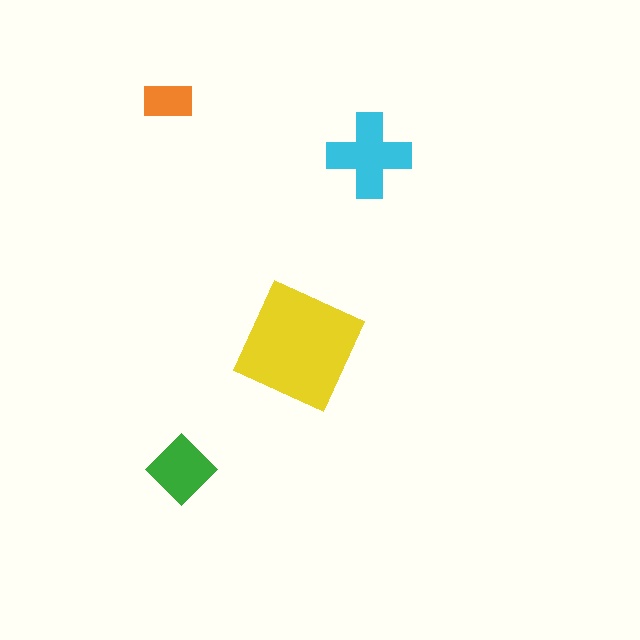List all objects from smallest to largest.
The orange rectangle, the green diamond, the cyan cross, the yellow square.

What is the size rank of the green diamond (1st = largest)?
3rd.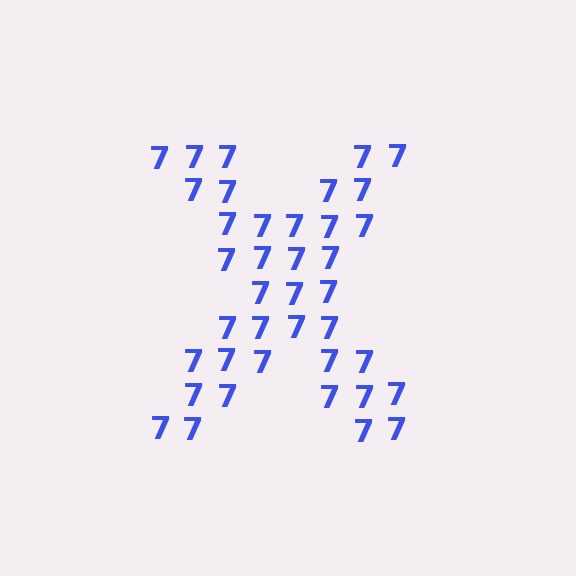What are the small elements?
The small elements are digit 7's.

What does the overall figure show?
The overall figure shows the letter X.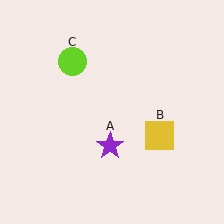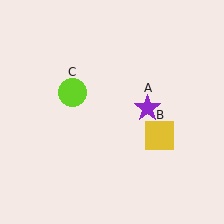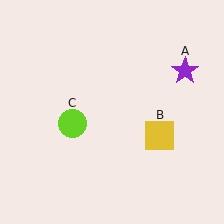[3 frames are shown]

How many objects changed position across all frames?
2 objects changed position: purple star (object A), lime circle (object C).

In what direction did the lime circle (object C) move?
The lime circle (object C) moved down.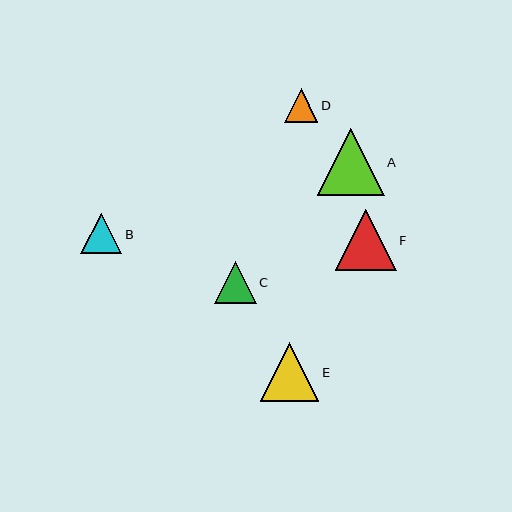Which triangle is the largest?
Triangle A is the largest with a size of approximately 67 pixels.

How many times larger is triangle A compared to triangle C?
Triangle A is approximately 1.6 times the size of triangle C.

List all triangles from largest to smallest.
From largest to smallest: A, F, E, C, B, D.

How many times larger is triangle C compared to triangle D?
Triangle C is approximately 1.2 times the size of triangle D.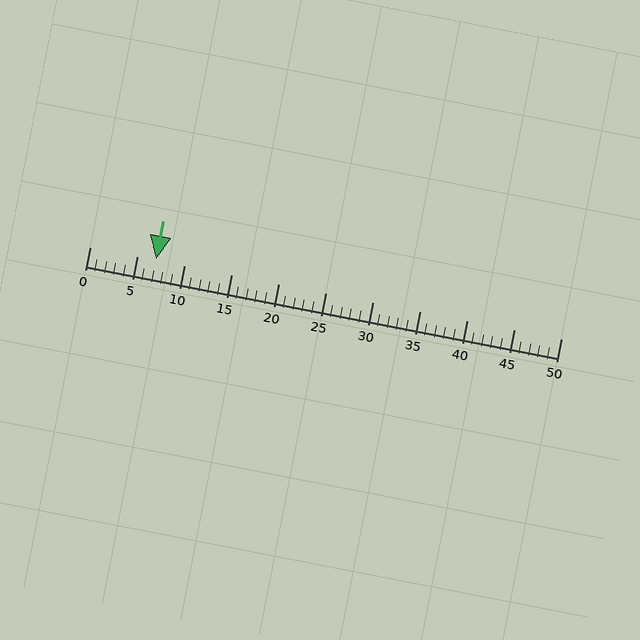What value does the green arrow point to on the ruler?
The green arrow points to approximately 7.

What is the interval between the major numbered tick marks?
The major tick marks are spaced 5 units apart.